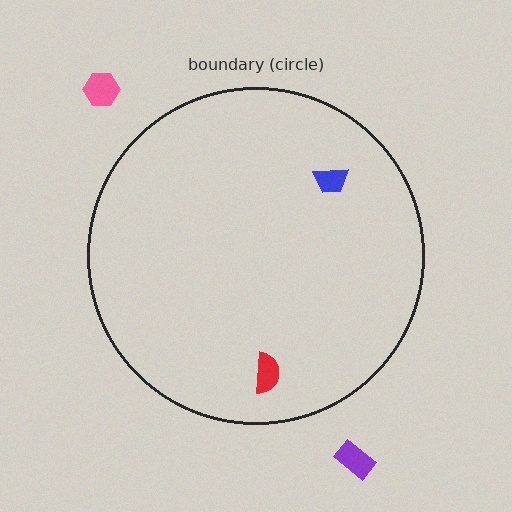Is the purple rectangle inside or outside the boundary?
Outside.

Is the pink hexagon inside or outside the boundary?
Outside.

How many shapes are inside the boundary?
2 inside, 2 outside.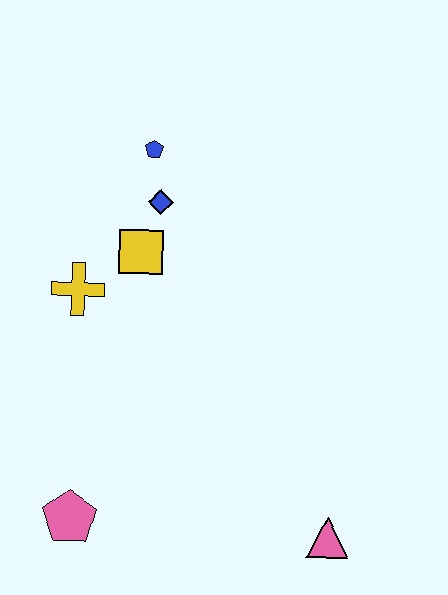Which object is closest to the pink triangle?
The pink pentagon is closest to the pink triangle.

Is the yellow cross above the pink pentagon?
Yes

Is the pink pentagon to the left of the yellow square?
Yes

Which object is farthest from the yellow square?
The pink triangle is farthest from the yellow square.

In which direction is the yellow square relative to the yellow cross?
The yellow square is to the right of the yellow cross.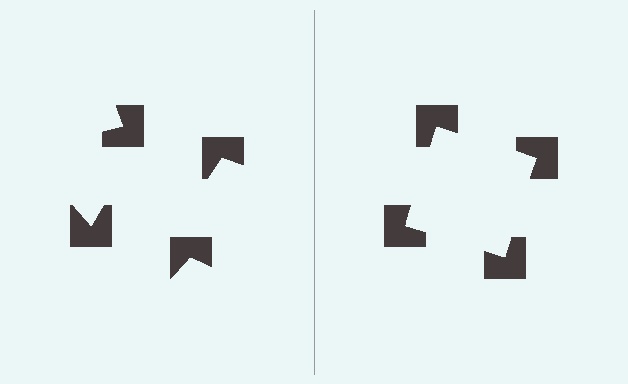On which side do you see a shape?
An illusory square appears on the right side. On the left side the wedge cuts are rotated, so no coherent shape forms.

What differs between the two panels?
The notched squares are positioned identically on both sides; only the wedge orientations differ. On the right they align to a square; on the left they are misaligned.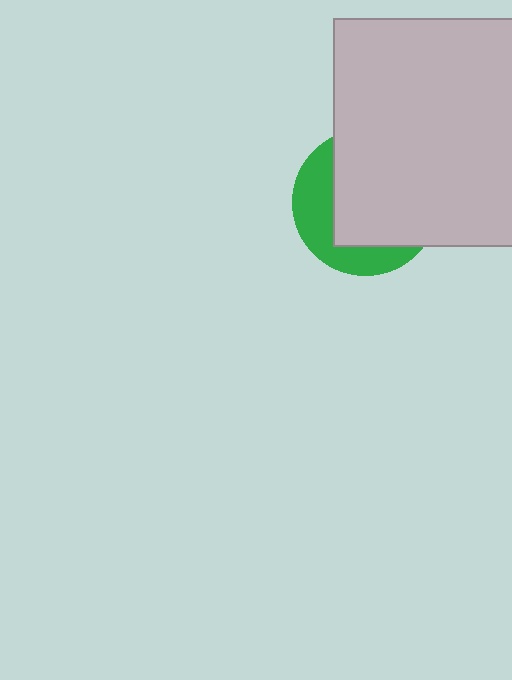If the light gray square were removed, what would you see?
You would see the complete green circle.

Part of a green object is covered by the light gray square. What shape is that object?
It is a circle.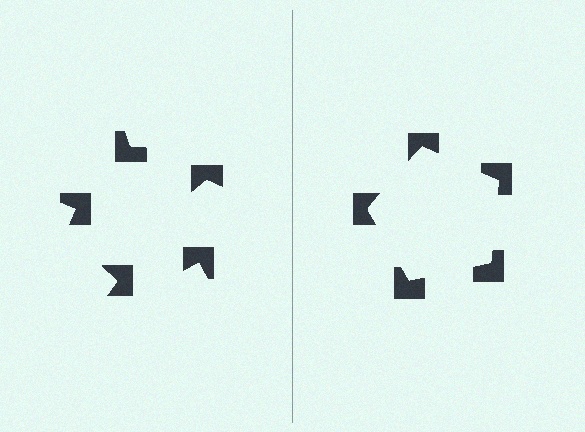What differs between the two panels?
The notched squares are positioned identically on both sides; only the wedge orientations differ. On the right they align to a pentagon; on the left they are misaligned.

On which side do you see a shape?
An illusory pentagon appears on the right side. On the left side the wedge cuts are rotated, so no coherent shape forms.